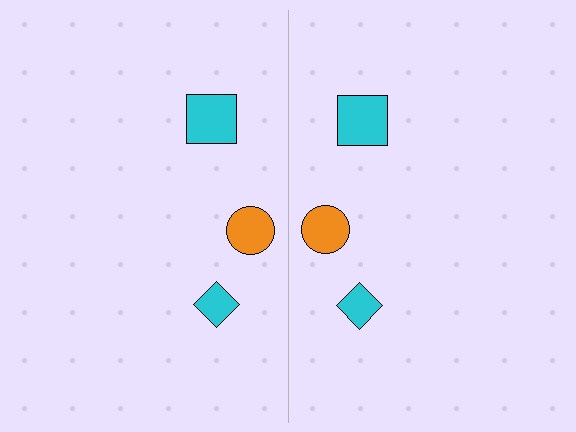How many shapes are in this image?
There are 6 shapes in this image.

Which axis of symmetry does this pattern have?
The pattern has a vertical axis of symmetry running through the center of the image.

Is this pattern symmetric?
Yes, this pattern has bilateral (reflection) symmetry.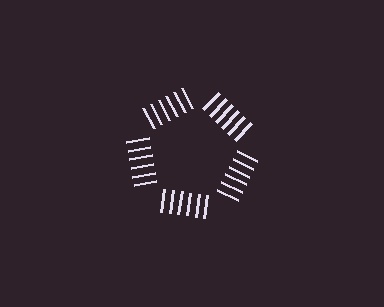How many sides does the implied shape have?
5 sides — the line-ends trace a pentagon.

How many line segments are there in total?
30 — 6 along each of the 5 edges.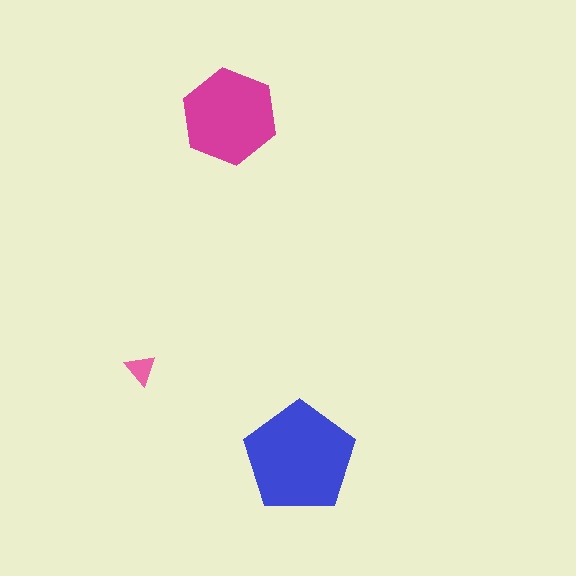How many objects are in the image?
There are 3 objects in the image.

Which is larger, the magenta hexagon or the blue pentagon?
The blue pentagon.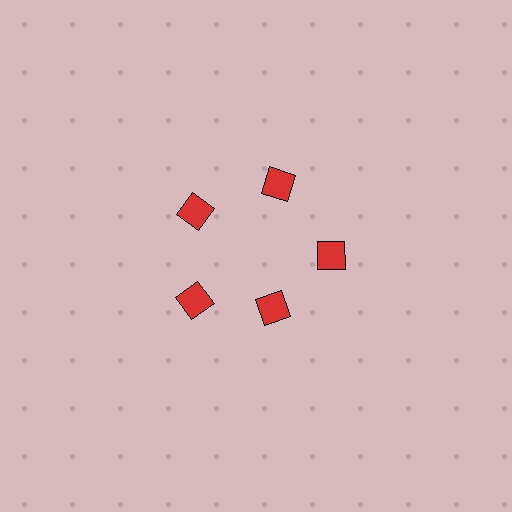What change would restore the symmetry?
The symmetry would be restored by moving it outward, back onto the ring so that all 5 diamonds sit at equal angles and equal distance from the center.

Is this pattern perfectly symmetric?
No. The 5 red diamonds are arranged in a ring, but one element near the 5 o'clock position is pulled inward toward the center, breaking the 5-fold rotational symmetry.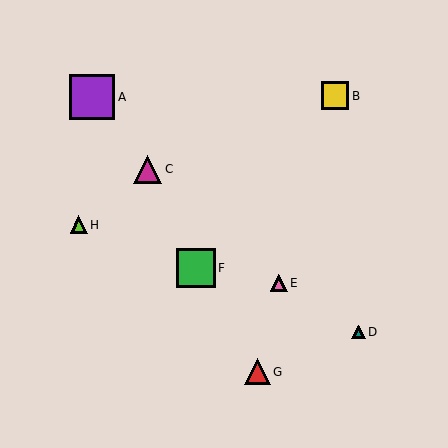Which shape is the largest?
The purple square (labeled A) is the largest.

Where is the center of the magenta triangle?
The center of the magenta triangle is at (148, 169).